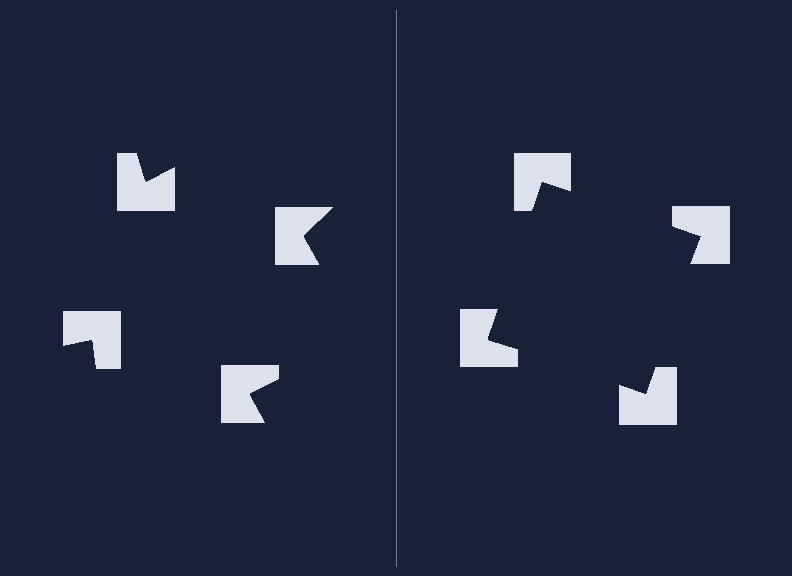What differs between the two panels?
The notched squares are positioned identically on both sides; only the wedge orientations differ. On the right they align to a square; on the left they are misaligned.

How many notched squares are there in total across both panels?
8 — 4 on each side.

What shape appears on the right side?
An illusory square.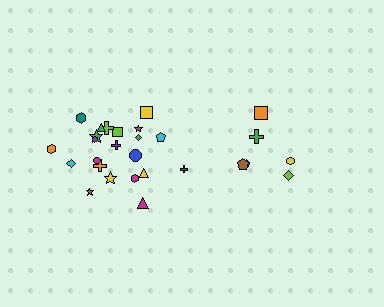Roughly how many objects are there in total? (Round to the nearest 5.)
Roughly 30 objects in total.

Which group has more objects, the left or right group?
The left group.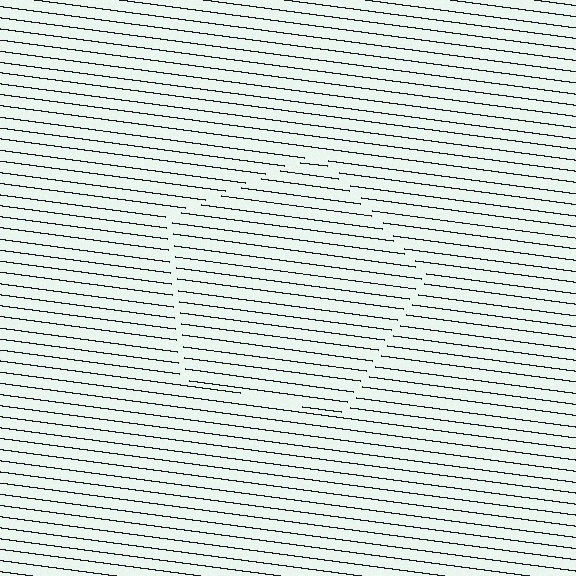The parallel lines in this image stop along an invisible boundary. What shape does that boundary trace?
An illusory pentagon. The interior of the shape contains the same grating, shifted by half a period — the contour is defined by the phase discontinuity where line-ends from the inner and outer gratings abut.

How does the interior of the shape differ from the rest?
The interior of the shape contains the same grating, shifted by half a period — the contour is defined by the phase discontinuity where line-ends from the inner and outer gratings abut.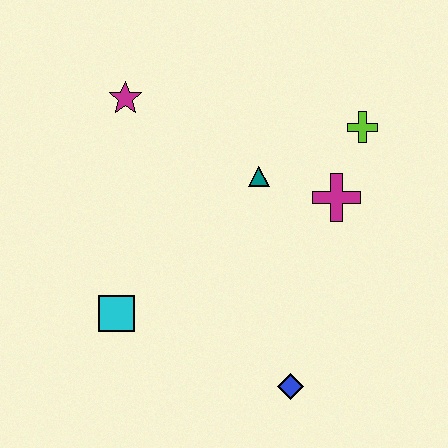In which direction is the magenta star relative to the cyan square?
The magenta star is above the cyan square.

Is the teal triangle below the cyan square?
No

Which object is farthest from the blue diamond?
The magenta star is farthest from the blue diamond.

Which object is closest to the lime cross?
The magenta cross is closest to the lime cross.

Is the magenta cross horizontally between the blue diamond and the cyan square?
No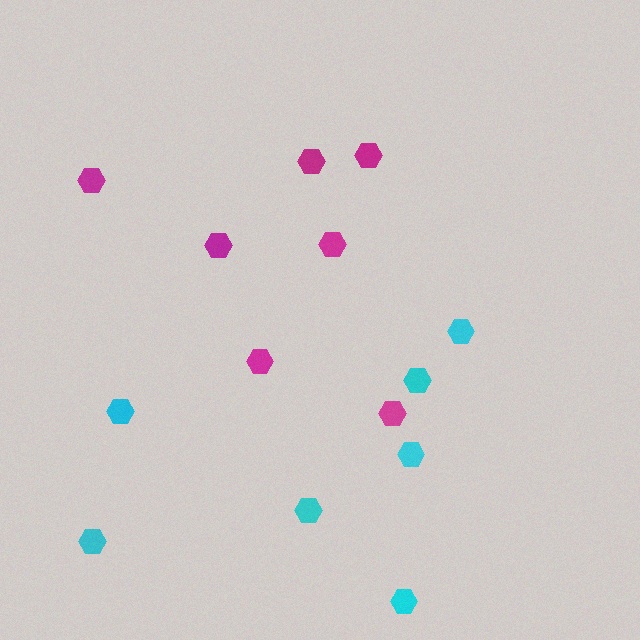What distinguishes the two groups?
There are 2 groups: one group of cyan hexagons (7) and one group of magenta hexagons (7).